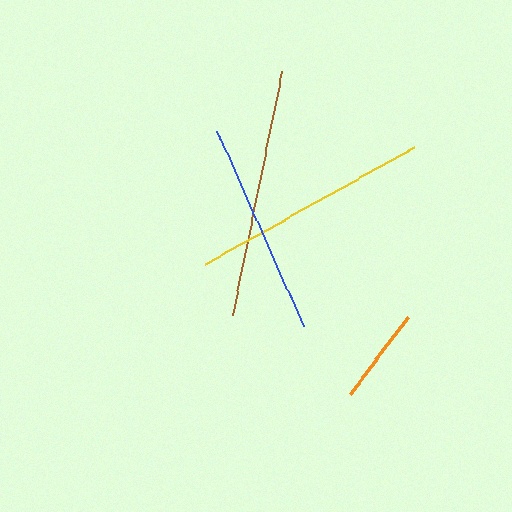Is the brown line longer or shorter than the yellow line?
The brown line is longer than the yellow line.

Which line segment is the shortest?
The orange line is the shortest at approximately 97 pixels.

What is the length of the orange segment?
The orange segment is approximately 97 pixels long.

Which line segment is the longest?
The brown line is the longest at approximately 250 pixels.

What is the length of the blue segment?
The blue segment is approximately 214 pixels long.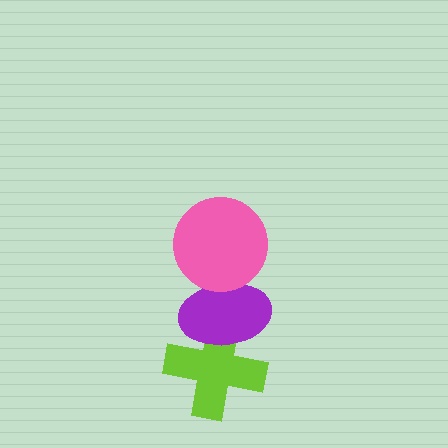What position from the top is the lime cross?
The lime cross is 3rd from the top.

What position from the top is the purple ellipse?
The purple ellipse is 2nd from the top.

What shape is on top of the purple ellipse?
The pink circle is on top of the purple ellipse.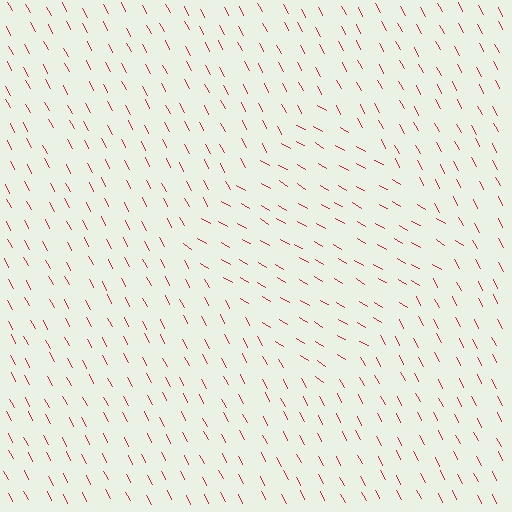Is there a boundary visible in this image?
Yes, there is a texture boundary formed by a change in line orientation.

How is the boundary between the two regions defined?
The boundary is defined purely by a change in line orientation (approximately 32 degrees difference). All lines are the same color and thickness.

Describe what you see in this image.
The image is filled with small red line segments. A diamond region in the image has lines oriented differently from the surrounding lines, creating a visible texture boundary.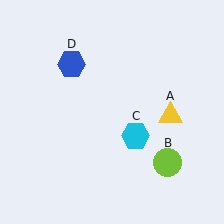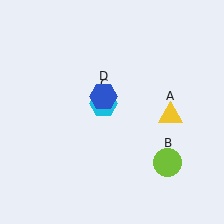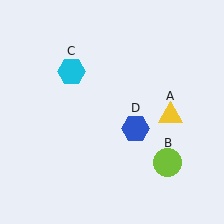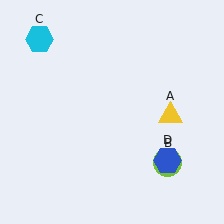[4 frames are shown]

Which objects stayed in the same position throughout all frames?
Yellow triangle (object A) and lime circle (object B) remained stationary.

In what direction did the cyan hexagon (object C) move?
The cyan hexagon (object C) moved up and to the left.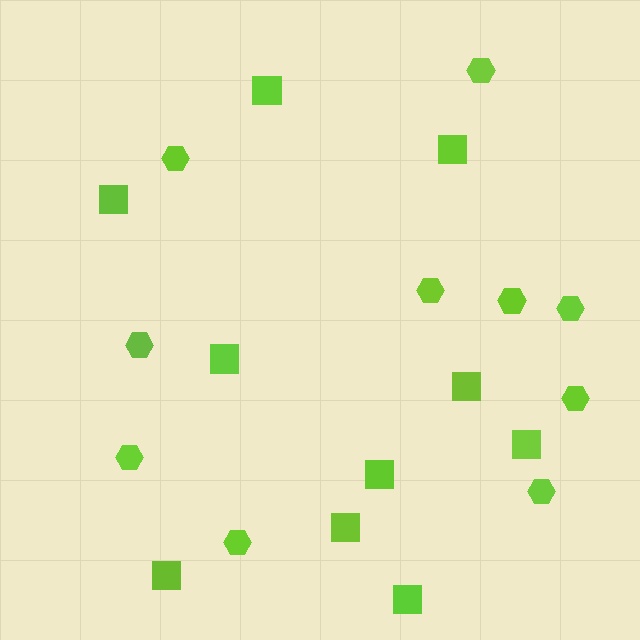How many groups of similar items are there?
There are 2 groups: one group of hexagons (10) and one group of squares (10).